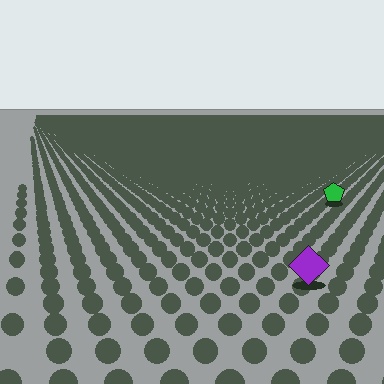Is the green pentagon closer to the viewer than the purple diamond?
No. The purple diamond is closer — you can tell from the texture gradient: the ground texture is coarser near it.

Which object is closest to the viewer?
The purple diamond is closest. The texture marks near it are larger and more spread out.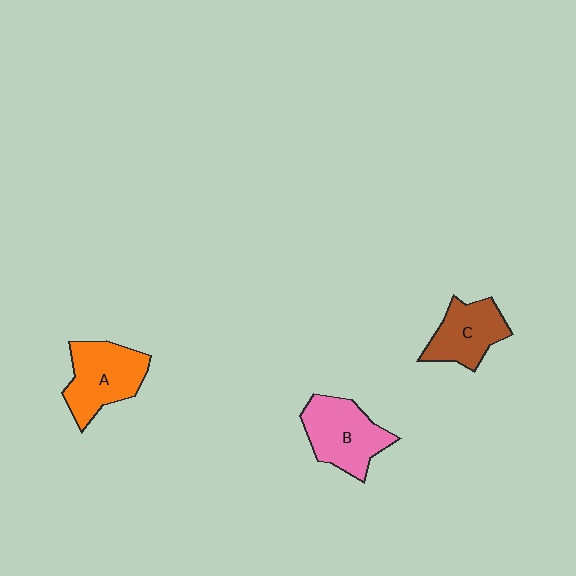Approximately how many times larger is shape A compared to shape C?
Approximately 1.2 times.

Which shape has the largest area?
Shape A (orange).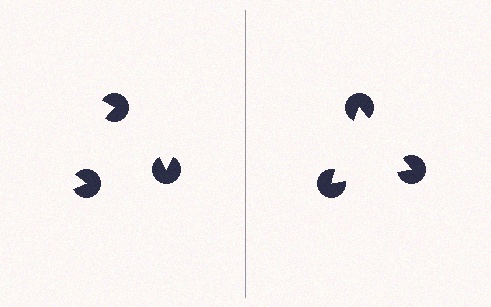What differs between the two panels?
The pac-man discs are positioned identically on both sides; only the wedge orientations differ. On the right they align to a triangle; on the left they are misaligned.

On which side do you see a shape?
An illusory triangle appears on the right side. On the left side the wedge cuts are rotated, so no coherent shape forms.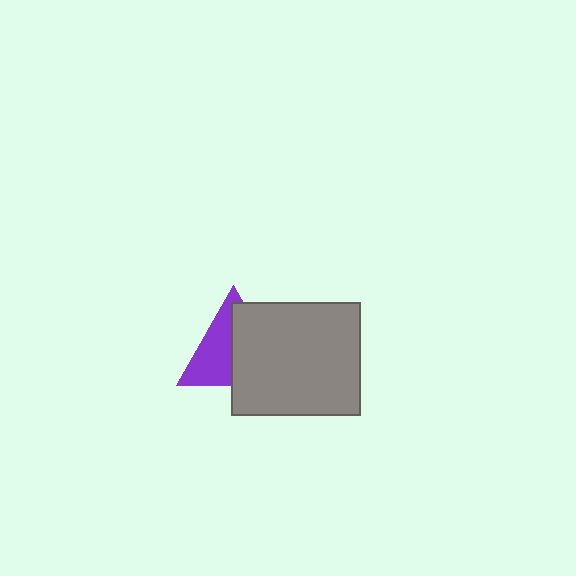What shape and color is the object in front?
The object in front is a gray rectangle.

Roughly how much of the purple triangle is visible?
About half of it is visible (roughly 49%).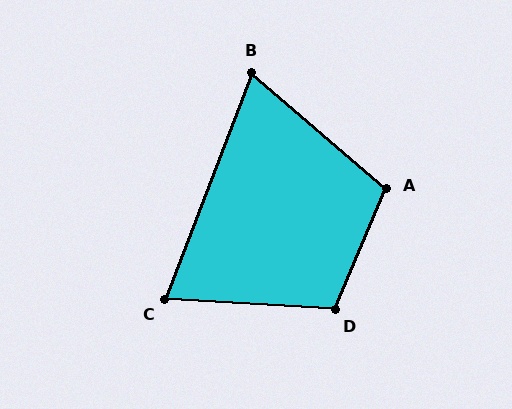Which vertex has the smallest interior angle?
B, at approximately 70 degrees.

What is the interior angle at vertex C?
Approximately 72 degrees (acute).